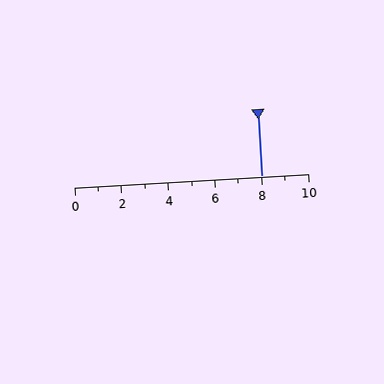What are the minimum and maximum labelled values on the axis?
The axis runs from 0 to 10.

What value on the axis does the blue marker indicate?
The marker indicates approximately 8.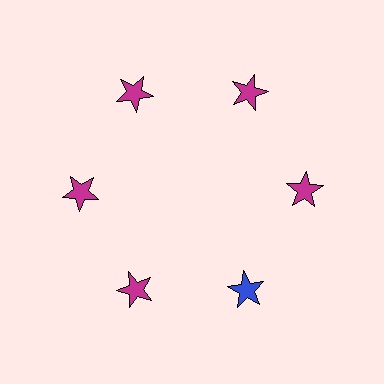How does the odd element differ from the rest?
It has a different color: blue instead of magenta.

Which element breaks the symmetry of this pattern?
The blue star at roughly the 5 o'clock position breaks the symmetry. All other shapes are magenta stars.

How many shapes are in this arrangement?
There are 6 shapes arranged in a ring pattern.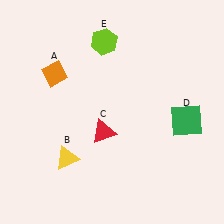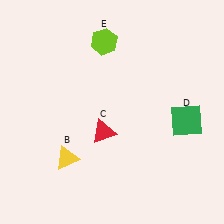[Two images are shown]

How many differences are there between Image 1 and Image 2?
There is 1 difference between the two images.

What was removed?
The orange diamond (A) was removed in Image 2.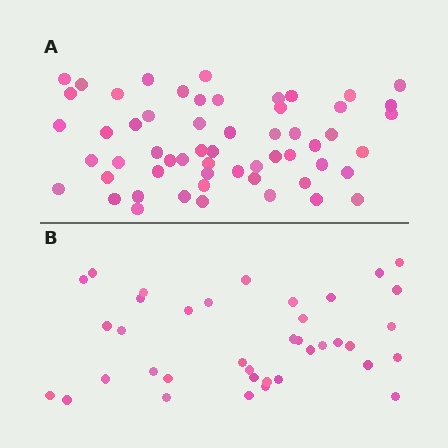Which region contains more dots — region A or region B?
Region A (the top region) has more dots.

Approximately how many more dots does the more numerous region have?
Region A has approximately 20 more dots than region B.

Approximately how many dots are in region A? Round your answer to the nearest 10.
About 60 dots. (The exact count is 57, which rounds to 60.)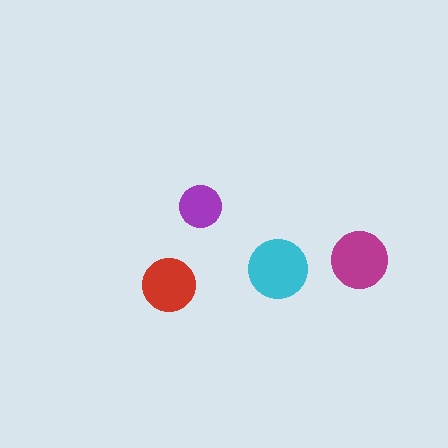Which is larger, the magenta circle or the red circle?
The magenta one.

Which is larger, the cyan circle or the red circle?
The cyan one.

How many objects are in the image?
There are 4 objects in the image.